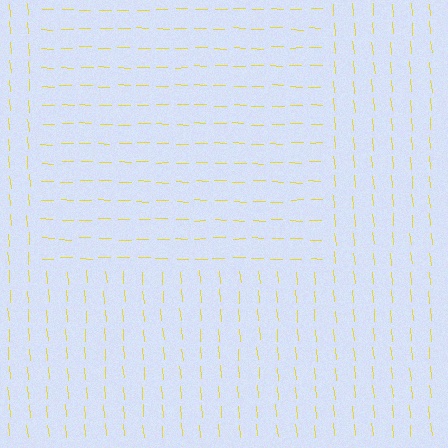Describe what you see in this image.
The image is filled with small yellow line segments. A rectangle region in the image has lines oriented differently from the surrounding lines, creating a visible texture boundary.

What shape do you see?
I see a rectangle.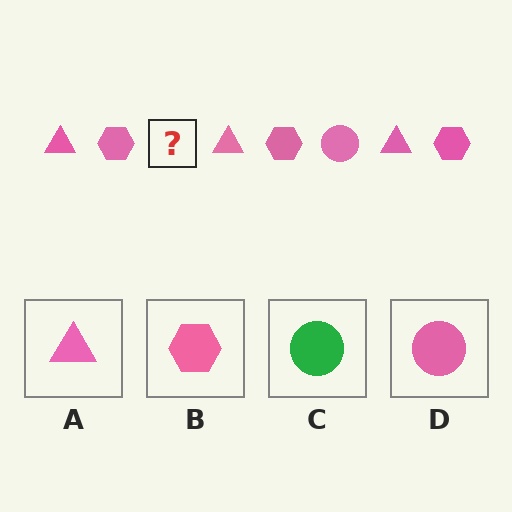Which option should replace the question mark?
Option D.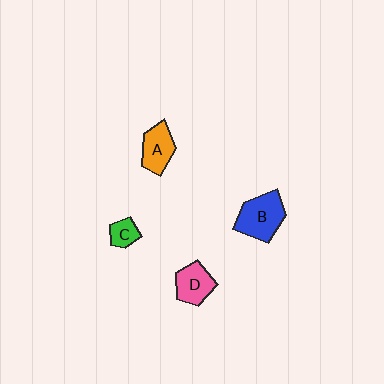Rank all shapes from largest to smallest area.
From largest to smallest: B (blue), A (orange), D (pink), C (green).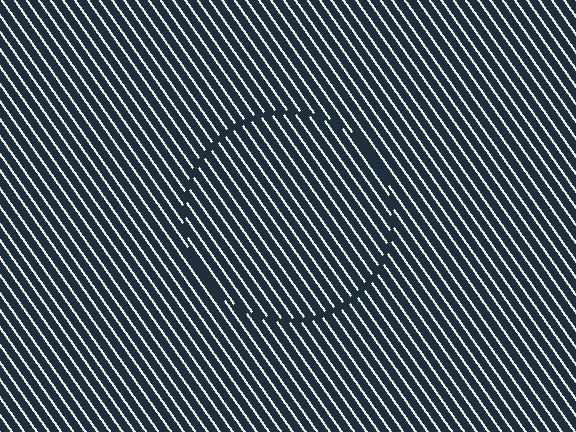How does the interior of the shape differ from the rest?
The interior of the shape contains the same grating, shifted by half a period — the contour is defined by the phase discontinuity where line-ends from the inner and outer gratings abut.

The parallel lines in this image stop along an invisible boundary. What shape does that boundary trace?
An illusory circle. The interior of the shape contains the same grating, shifted by half a period — the contour is defined by the phase discontinuity where line-ends from the inner and outer gratings abut.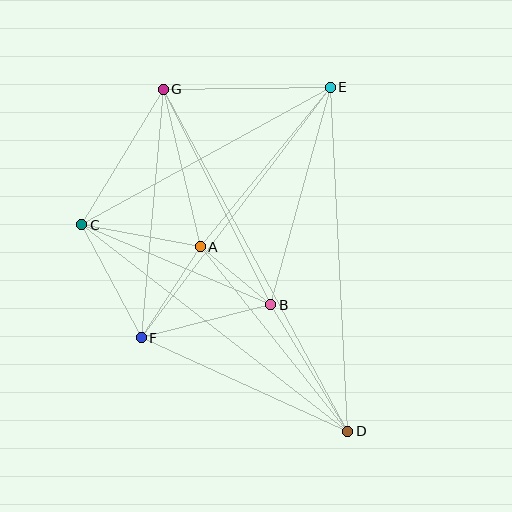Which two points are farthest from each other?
Points D and G are farthest from each other.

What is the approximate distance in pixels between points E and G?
The distance between E and G is approximately 167 pixels.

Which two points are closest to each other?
Points A and B are closest to each other.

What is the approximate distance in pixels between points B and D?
The distance between B and D is approximately 148 pixels.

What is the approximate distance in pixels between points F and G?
The distance between F and G is approximately 249 pixels.